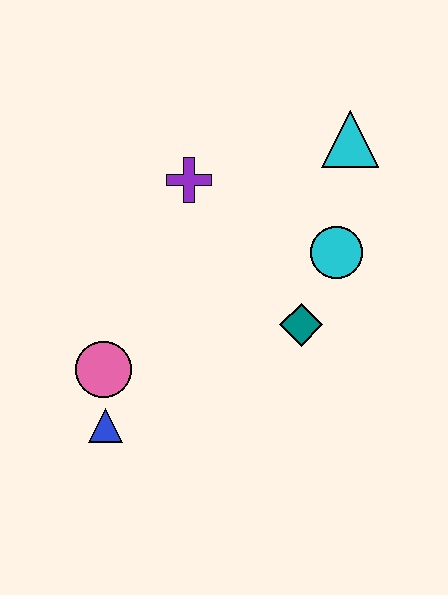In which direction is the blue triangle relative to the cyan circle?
The blue triangle is to the left of the cyan circle.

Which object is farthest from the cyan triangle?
The blue triangle is farthest from the cyan triangle.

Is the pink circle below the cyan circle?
Yes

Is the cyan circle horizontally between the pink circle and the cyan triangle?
Yes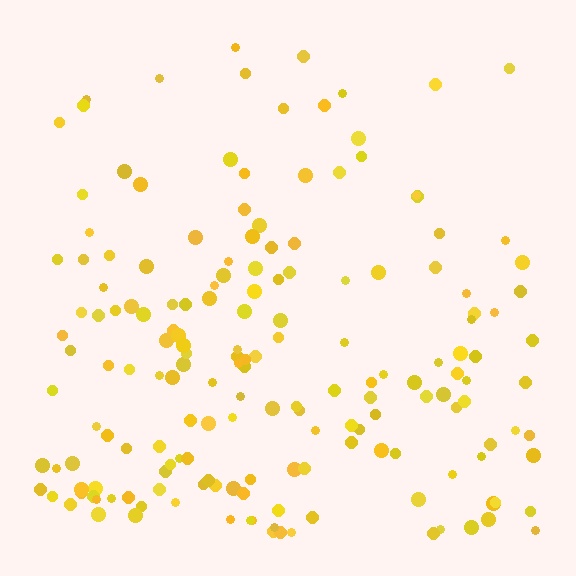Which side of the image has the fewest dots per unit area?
The top.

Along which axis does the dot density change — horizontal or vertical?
Vertical.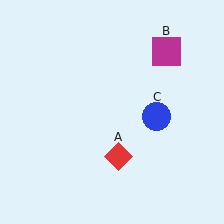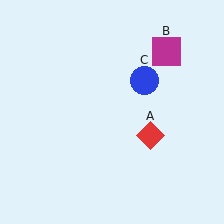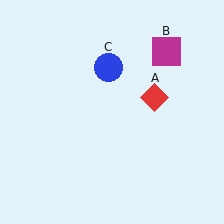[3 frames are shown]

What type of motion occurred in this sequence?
The red diamond (object A), blue circle (object C) rotated counterclockwise around the center of the scene.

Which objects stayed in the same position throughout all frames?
Magenta square (object B) remained stationary.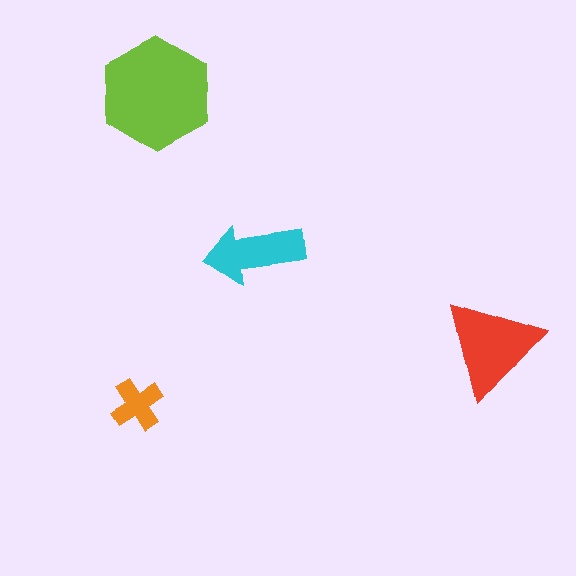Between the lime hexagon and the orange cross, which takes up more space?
The lime hexagon.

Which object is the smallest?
The orange cross.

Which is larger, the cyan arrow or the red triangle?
The red triangle.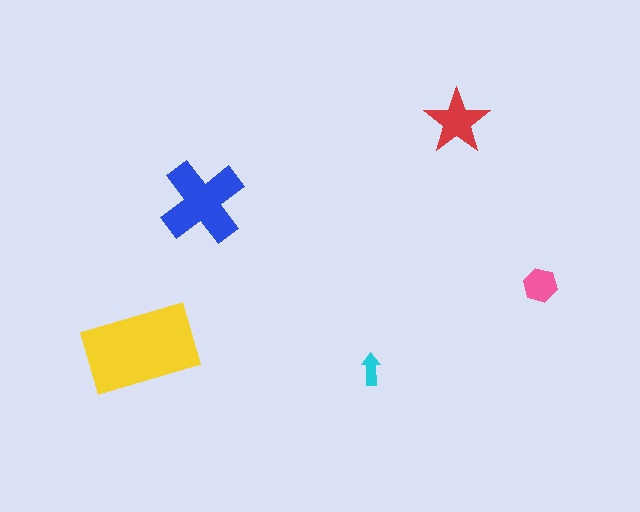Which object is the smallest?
The cyan arrow.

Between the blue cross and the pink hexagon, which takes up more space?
The blue cross.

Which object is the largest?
The yellow rectangle.